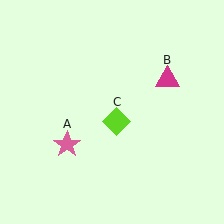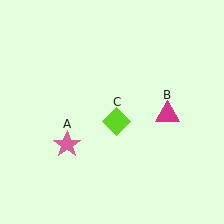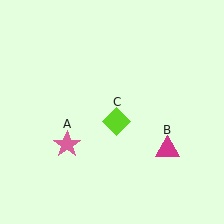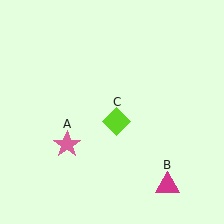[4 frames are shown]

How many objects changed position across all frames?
1 object changed position: magenta triangle (object B).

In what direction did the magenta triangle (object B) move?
The magenta triangle (object B) moved down.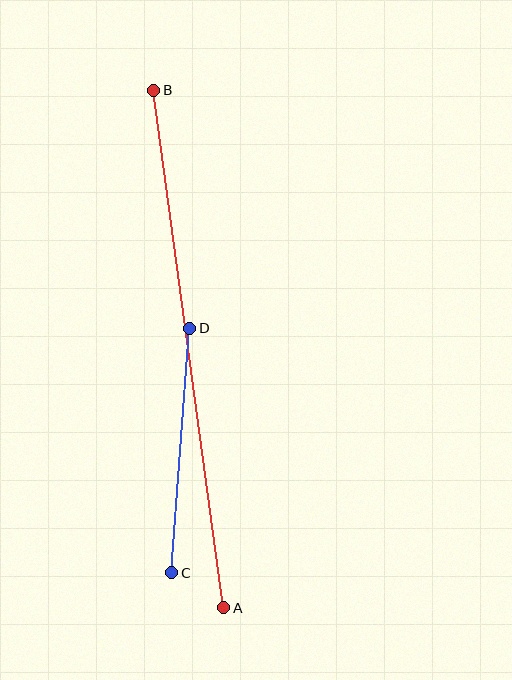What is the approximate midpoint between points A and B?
The midpoint is at approximately (189, 349) pixels.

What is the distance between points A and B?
The distance is approximately 523 pixels.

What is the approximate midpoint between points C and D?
The midpoint is at approximately (181, 450) pixels.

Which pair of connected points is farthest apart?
Points A and B are farthest apart.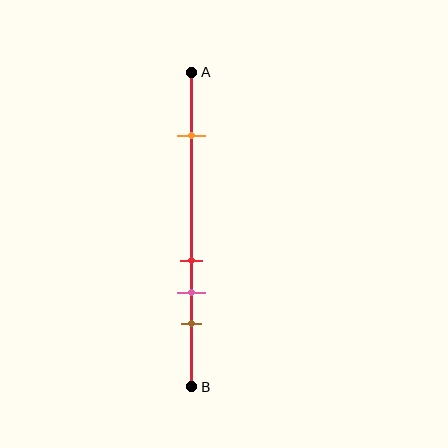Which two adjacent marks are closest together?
The red and pink marks are the closest adjacent pair.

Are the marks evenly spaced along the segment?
No, the marks are not evenly spaced.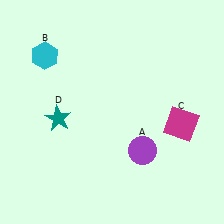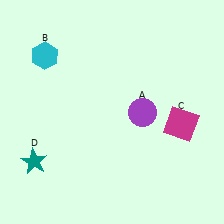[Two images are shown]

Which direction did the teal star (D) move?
The teal star (D) moved down.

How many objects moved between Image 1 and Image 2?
2 objects moved between the two images.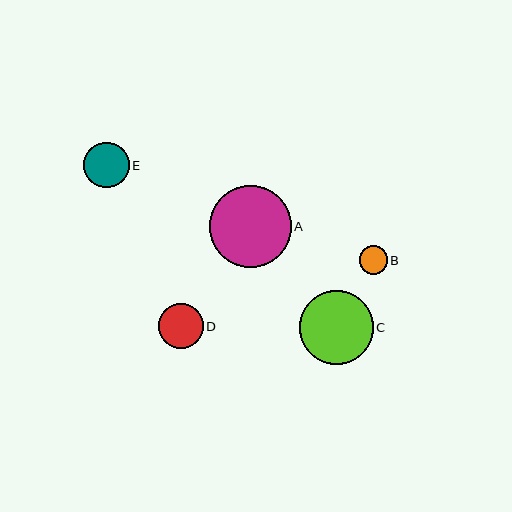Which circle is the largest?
Circle A is the largest with a size of approximately 82 pixels.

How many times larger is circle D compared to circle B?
Circle D is approximately 1.6 times the size of circle B.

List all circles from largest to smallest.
From largest to smallest: A, C, E, D, B.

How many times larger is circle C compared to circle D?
Circle C is approximately 1.7 times the size of circle D.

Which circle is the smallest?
Circle B is the smallest with a size of approximately 28 pixels.